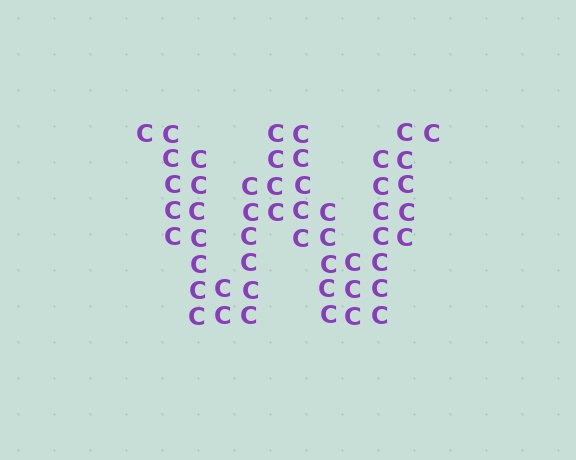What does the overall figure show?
The overall figure shows the letter W.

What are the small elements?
The small elements are letter C's.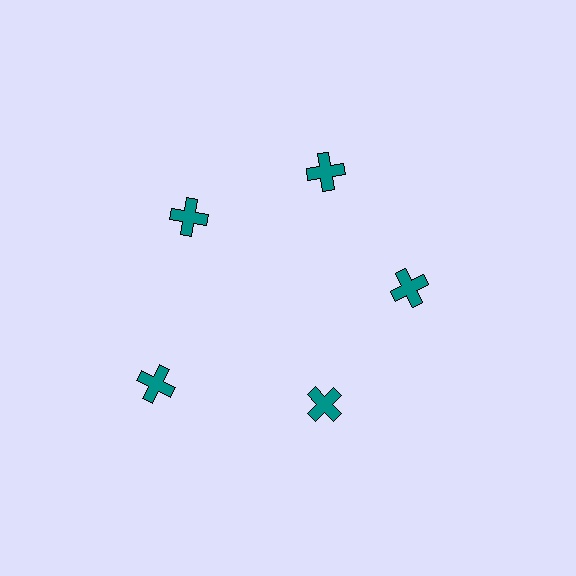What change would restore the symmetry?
The symmetry would be restored by moving it inward, back onto the ring so that all 5 crosses sit at equal angles and equal distance from the center.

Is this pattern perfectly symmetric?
No. The 5 teal crosses are arranged in a ring, but one element near the 8 o'clock position is pushed outward from the center, breaking the 5-fold rotational symmetry.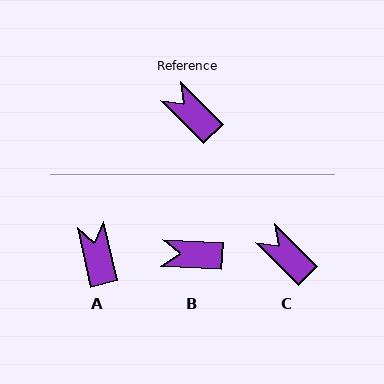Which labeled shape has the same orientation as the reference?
C.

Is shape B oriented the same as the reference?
No, it is off by about 42 degrees.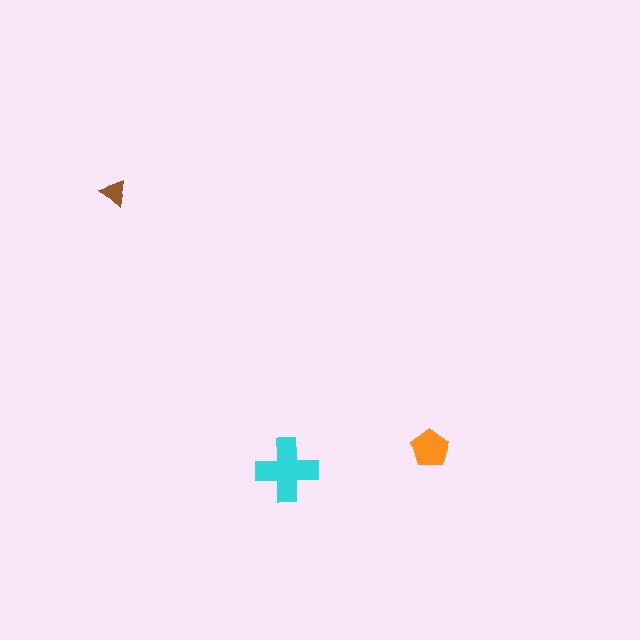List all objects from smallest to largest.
The brown triangle, the orange pentagon, the cyan cross.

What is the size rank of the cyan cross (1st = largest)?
1st.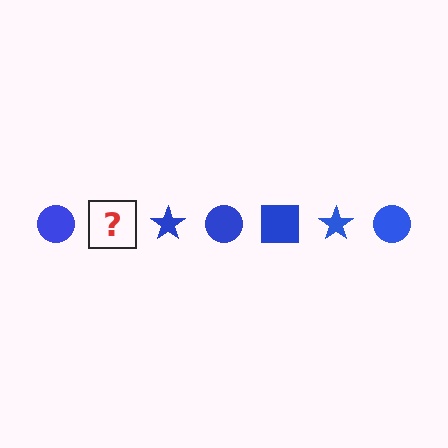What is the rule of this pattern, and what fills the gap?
The rule is that the pattern cycles through circle, square, star shapes in blue. The gap should be filled with a blue square.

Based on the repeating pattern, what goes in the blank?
The blank should be a blue square.